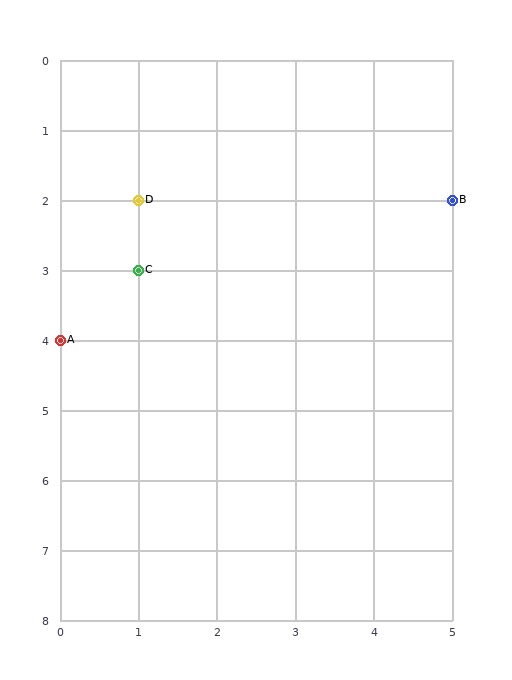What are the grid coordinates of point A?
Point A is at grid coordinates (0, 4).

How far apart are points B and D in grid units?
Points B and D are 4 columns apart.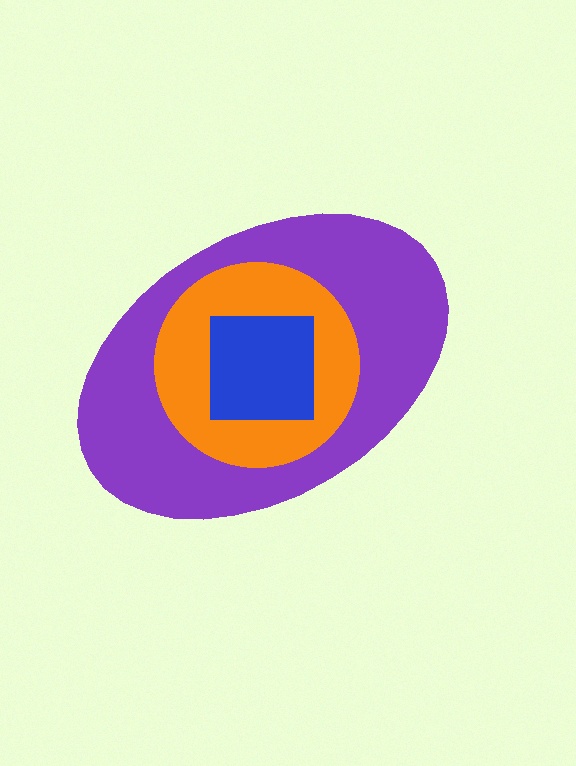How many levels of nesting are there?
3.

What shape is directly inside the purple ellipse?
The orange circle.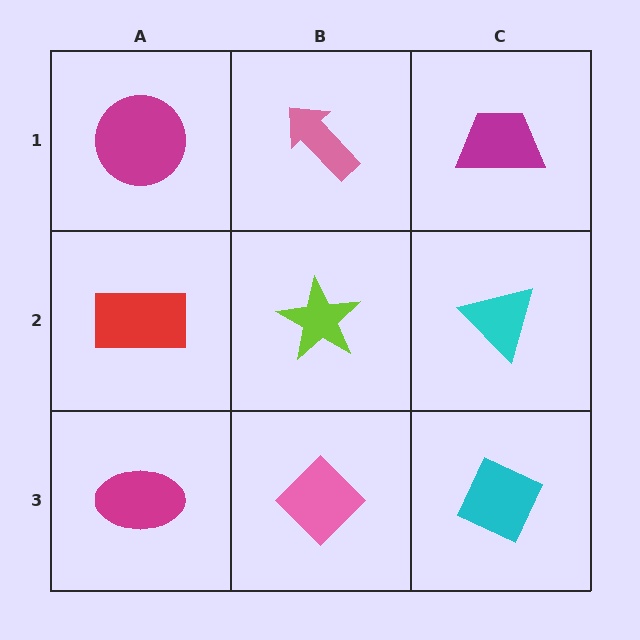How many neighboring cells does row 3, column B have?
3.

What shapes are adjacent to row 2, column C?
A magenta trapezoid (row 1, column C), a cyan diamond (row 3, column C), a lime star (row 2, column B).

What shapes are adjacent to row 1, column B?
A lime star (row 2, column B), a magenta circle (row 1, column A), a magenta trapezoid (row 1, column C).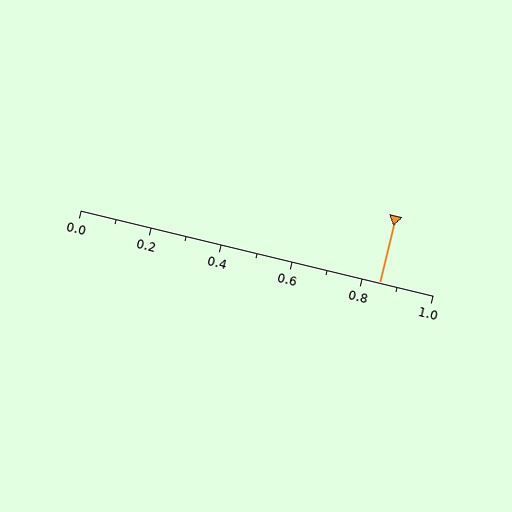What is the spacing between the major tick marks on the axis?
The major ticks are spaced 0.2 apart.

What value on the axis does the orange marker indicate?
The marker indicates approximately 0.85.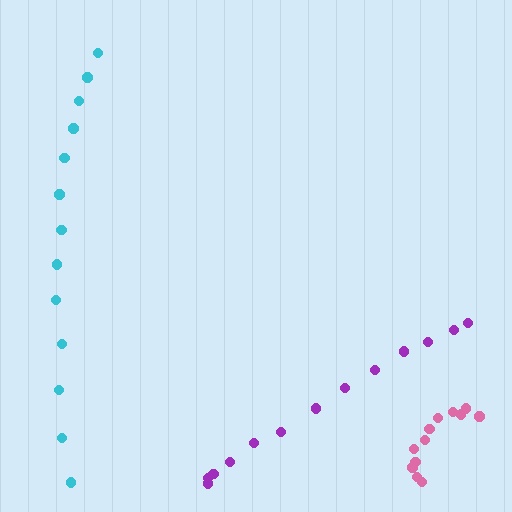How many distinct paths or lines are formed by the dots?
There are 3 distinct paths.